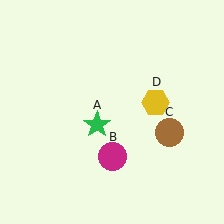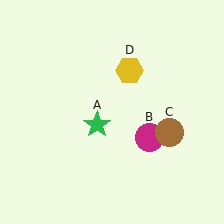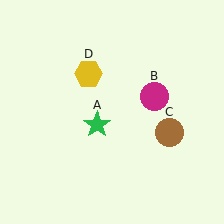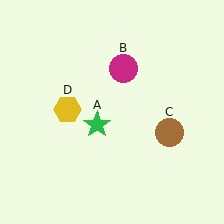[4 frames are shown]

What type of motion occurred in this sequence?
The magenta circle (object B), yellow hexagon (object D) rotated counterclockwise around the center of the scene.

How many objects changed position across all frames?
2 objects changed position: magenta circle (object B), yellow hexagon (object D).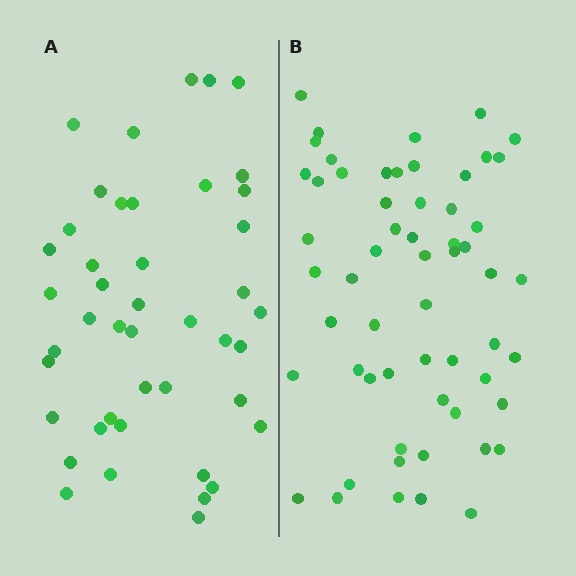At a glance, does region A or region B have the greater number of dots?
Region B (the right region) has more dots.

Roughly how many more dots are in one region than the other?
Region B has approximately 15 more dots than region A.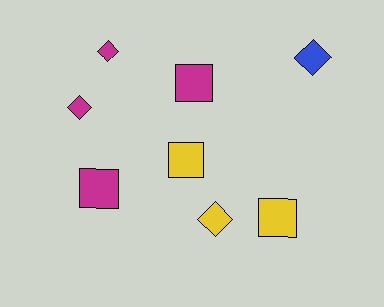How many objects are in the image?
There are 8 objects.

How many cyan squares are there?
There are no cyan squares.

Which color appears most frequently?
Magenta, with 4 objects.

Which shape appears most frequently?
Diamond, with 4 objects.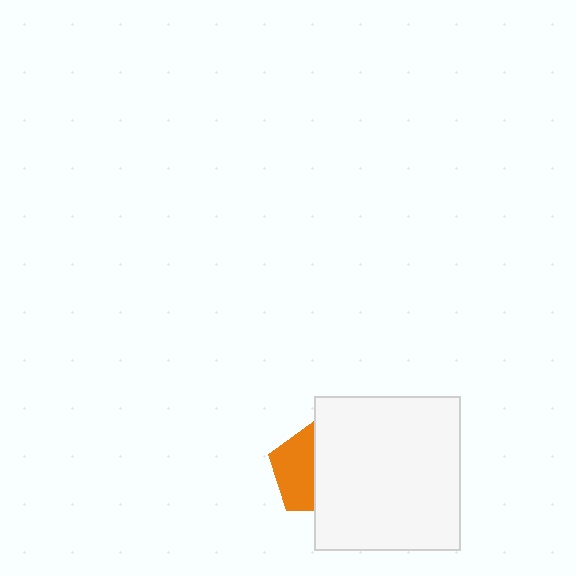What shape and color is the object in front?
The object in front is a white rectangle.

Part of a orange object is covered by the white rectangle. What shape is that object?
It is a pentagon.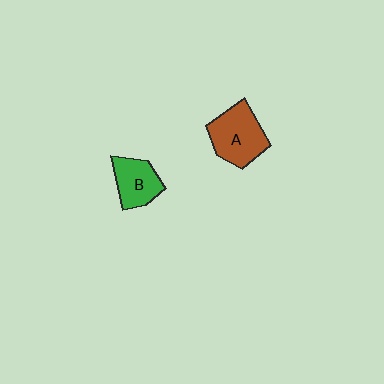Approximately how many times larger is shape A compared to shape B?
Approximately 1.4 times.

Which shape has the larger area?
Shape A (brown).